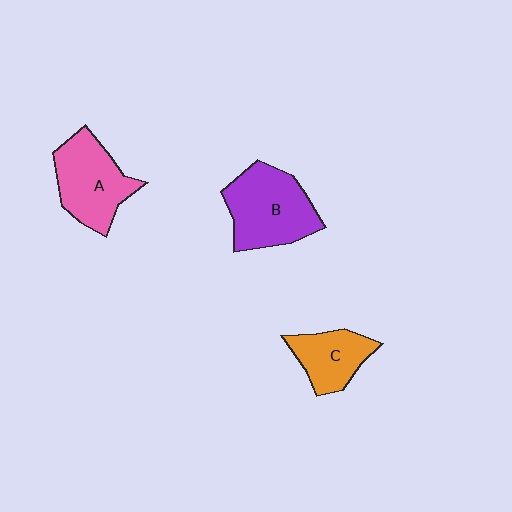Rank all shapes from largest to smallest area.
From largest to smallest: B (purple), A (pink), C (orange).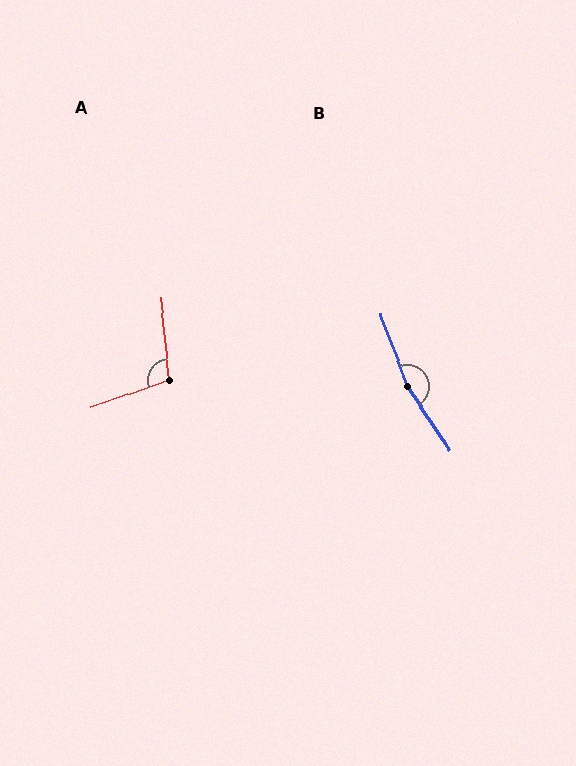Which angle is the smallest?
A, at approximately 104 degrees.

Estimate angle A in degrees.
Approximately 104 degrees.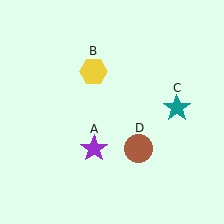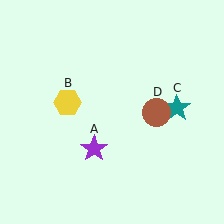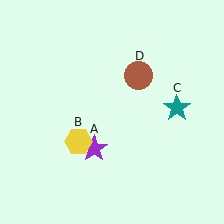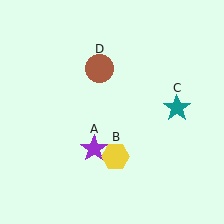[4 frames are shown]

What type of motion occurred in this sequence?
The yellow hexagon (object B), brown circle (object D) rotated counterclockwise around the center of the scene.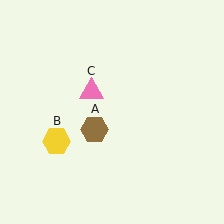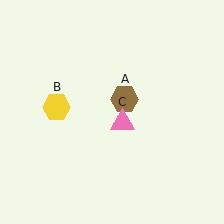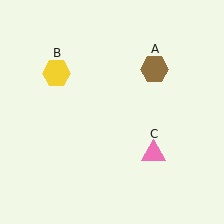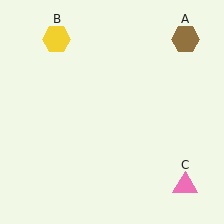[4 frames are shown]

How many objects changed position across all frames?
3 objects changed position: brown hexagon (object A), yellow hexagon (object B), pink triangle (object C).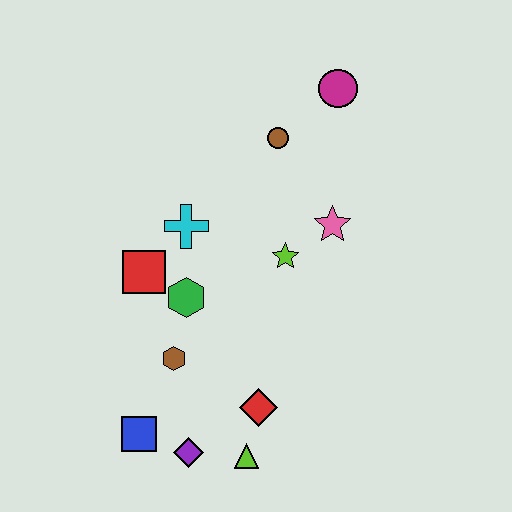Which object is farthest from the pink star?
The blue square is farthest from the pink star.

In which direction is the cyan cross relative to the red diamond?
The cyan cross is above the red diamond.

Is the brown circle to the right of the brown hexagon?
Yes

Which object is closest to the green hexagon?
The red square is closest to the green hexagon.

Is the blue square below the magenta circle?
Yes